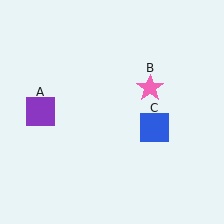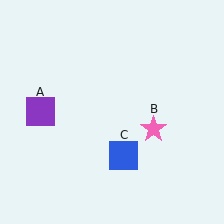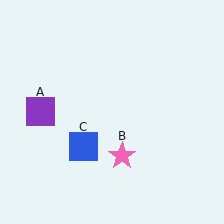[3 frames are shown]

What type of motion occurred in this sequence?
The pink star (object B), blue square (object C) rotated clockwise around the center of the scene.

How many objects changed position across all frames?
2 objects changed position: pink star (object B), blue square (object C).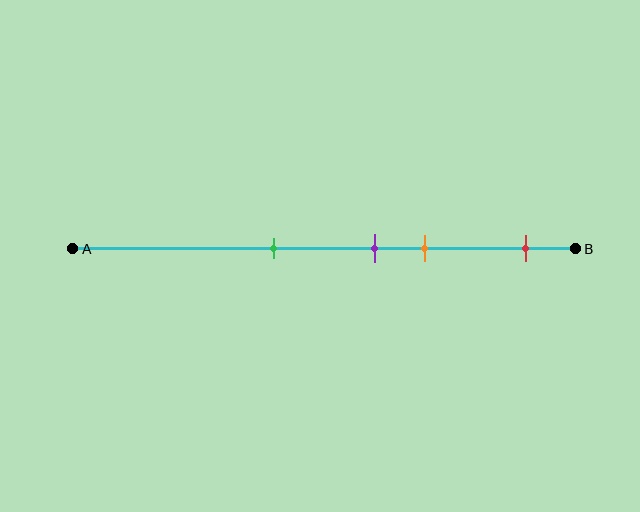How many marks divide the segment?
There are 4 marks dividing the segment.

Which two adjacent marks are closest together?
The purple and orange marks are the closest adjacent pair.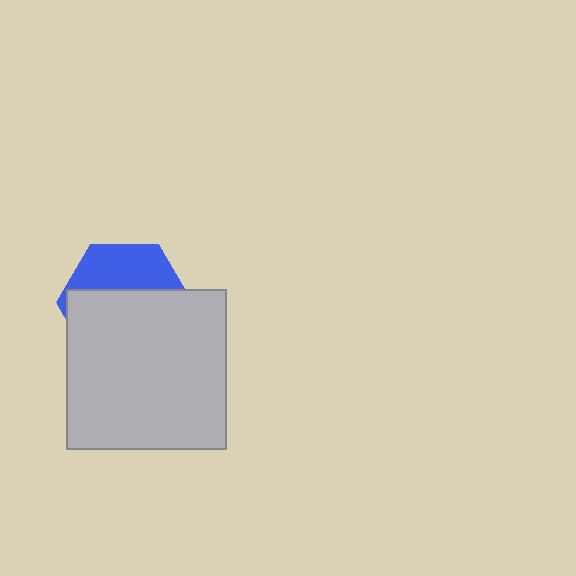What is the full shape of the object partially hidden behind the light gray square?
The partially hidden object is a blue hexagon.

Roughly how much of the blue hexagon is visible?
A small part of it is visible (roughly 37%).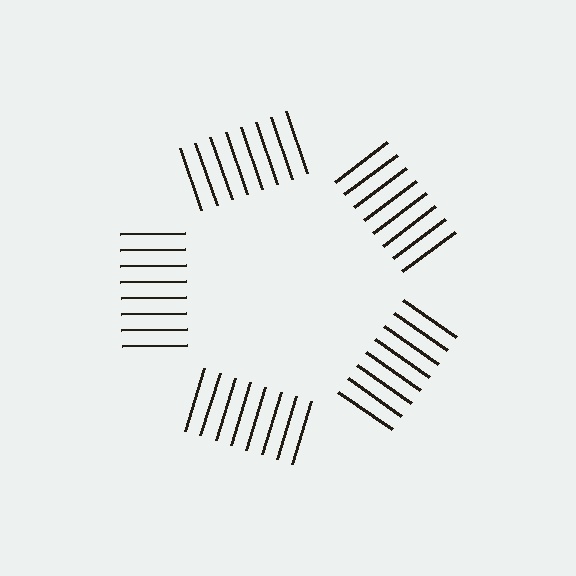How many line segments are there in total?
40 — 8 along each of the 5 edges.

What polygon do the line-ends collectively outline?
An illusory pentagon — the line segments terminate on its edges but no continuous stroke is drawn.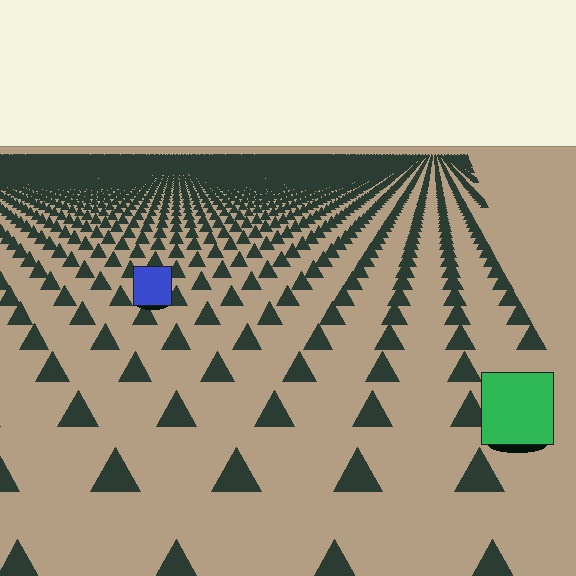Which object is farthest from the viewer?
The blue square is farthest from the viewer. It appears smaller and the ground texture around it is denser.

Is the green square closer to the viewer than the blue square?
Yes. The green square is closer — you can tell from the texture gradient: the ground texture is coarser near it.